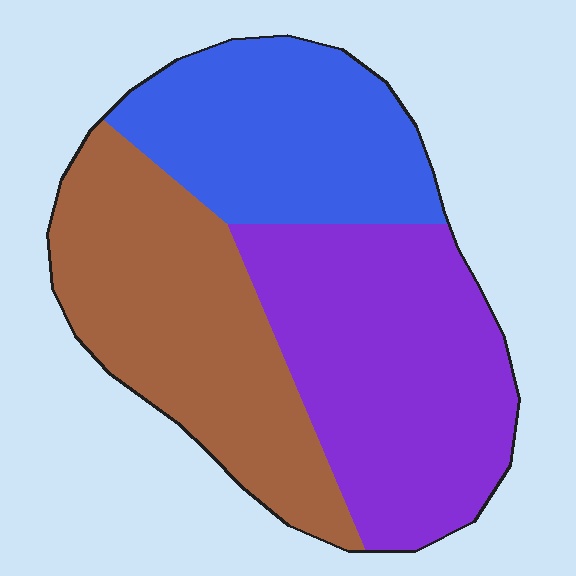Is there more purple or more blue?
Purple.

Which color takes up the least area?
Blue, at roughly 25%.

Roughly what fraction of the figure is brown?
Brown covers about 35% of the figure.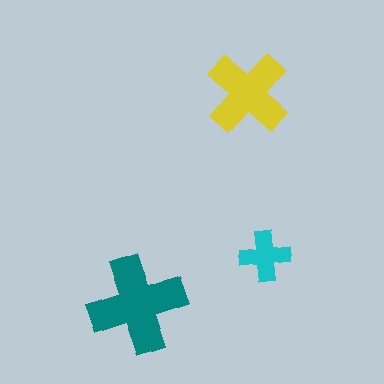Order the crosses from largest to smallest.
the teal one, the yellow one, the cyan one.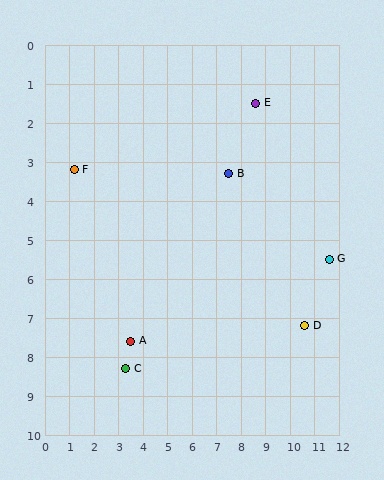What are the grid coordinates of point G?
Point G is at approximately (11.6, 5.5).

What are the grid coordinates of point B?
Point B is at approximately (7.5, 3.3).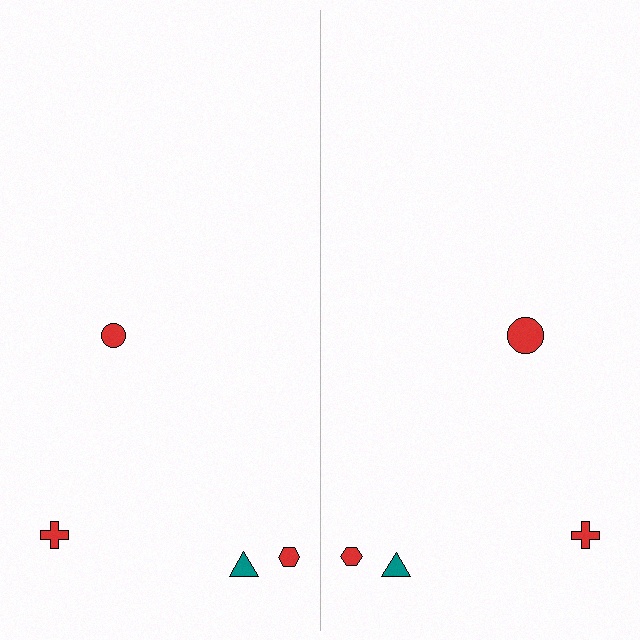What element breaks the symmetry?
The red circle on the right side has a different size than its mirror counterpart.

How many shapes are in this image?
There are 8 shapes in this image.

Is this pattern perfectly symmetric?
No, the pattern is not perfectly symmetric. The red circle on the right side has a different size than its mirror counterpart.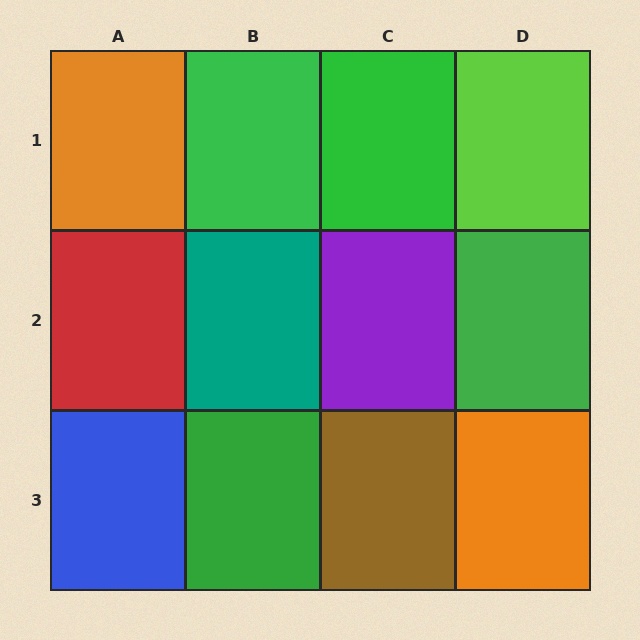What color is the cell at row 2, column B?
Teal.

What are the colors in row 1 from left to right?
Orange, green, green, lime.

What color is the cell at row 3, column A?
Blue.